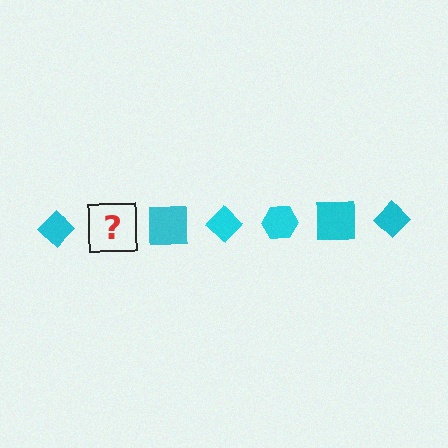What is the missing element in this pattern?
The missing element is a cyan hexagon.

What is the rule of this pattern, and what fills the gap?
The rule is that the pattern cycles through diamond, hexagon, square shapes in cyan. The gap should be filled with a cyan hexagon.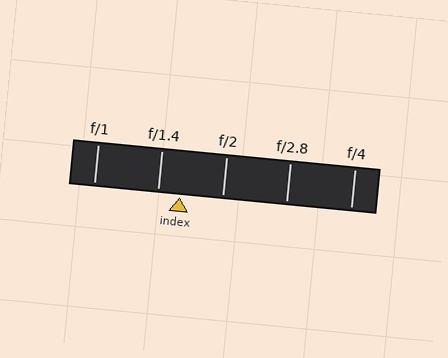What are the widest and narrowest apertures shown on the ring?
The widest aperture shown is f/1 and the narrowest is f/4.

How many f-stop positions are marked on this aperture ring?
There are 5 f-stop positions marked.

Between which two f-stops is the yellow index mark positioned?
The index mark is between f/1.4 and f/2.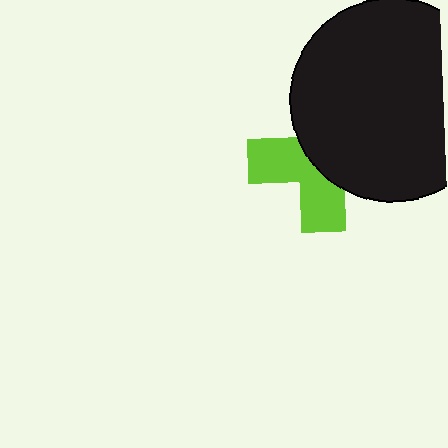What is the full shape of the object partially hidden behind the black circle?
The partially hidden object is a lime cross.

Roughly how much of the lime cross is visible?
A small part of it is visible (roughly 45%).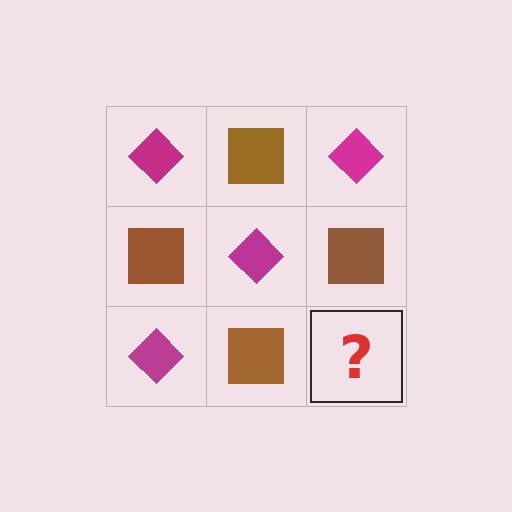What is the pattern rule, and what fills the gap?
The rule is that it alternates magenta diamond and brown square in a checkerboard pattern. The gap should be filled with a magenta diamond.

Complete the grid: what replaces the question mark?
The question mark should be replaced with a magenta diamond.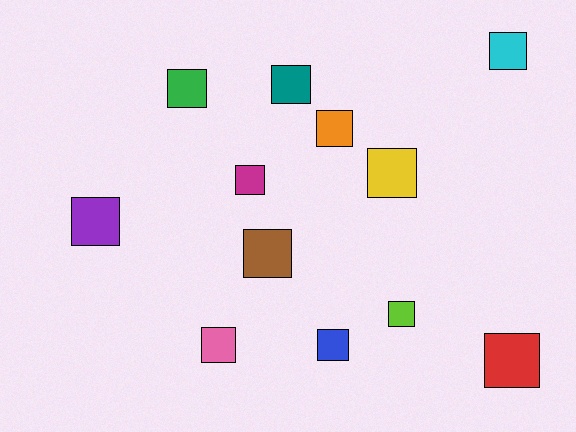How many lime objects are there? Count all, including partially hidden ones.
There is 1 lime object.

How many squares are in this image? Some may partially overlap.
There are 12 squares.